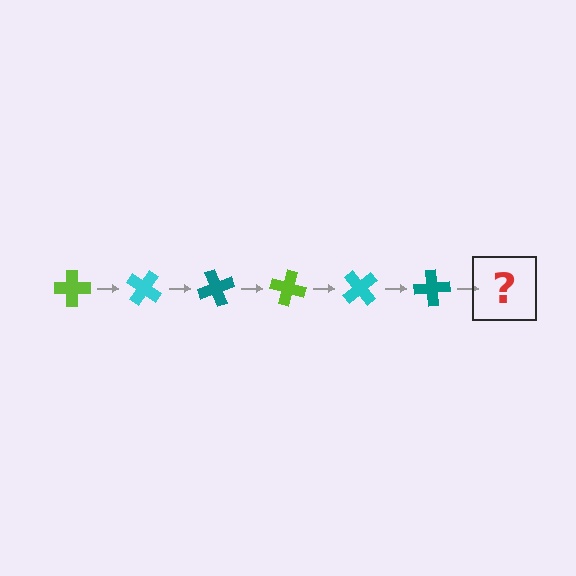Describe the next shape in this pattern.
It should be a lime cross, rotated 210 degrees from the start.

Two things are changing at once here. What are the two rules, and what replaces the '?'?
The two rules are that it rotates 35 degrees each step and the color cycles through lime, cyan, and teal. The '?' should be a lime cross, rotated 210 degrees from the start.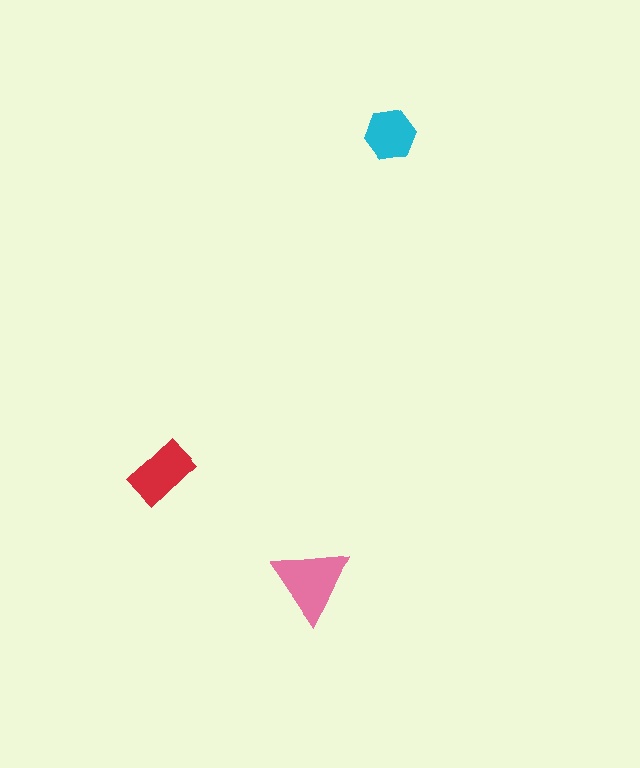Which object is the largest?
The pink triangle.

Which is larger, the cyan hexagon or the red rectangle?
The red rectangle.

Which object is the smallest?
The cyan hexagon.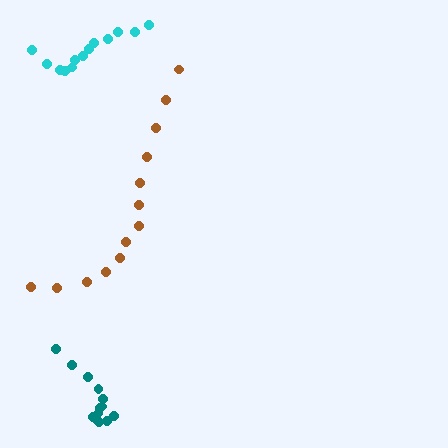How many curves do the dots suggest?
There are 3 distinct paths.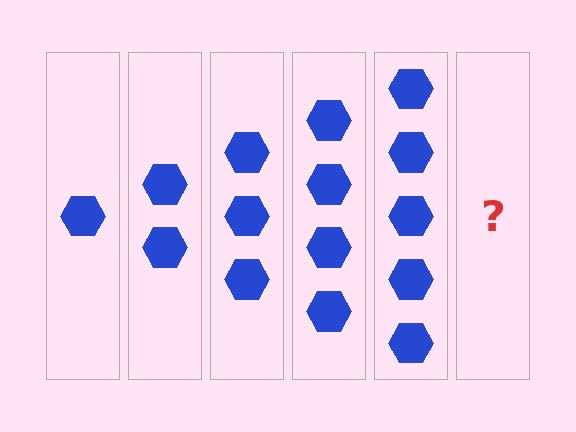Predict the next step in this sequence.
The next step is 6 hexagons.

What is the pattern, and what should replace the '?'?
The pattern is that each step adds one more hexagon. The '?' should be 6 hexagons.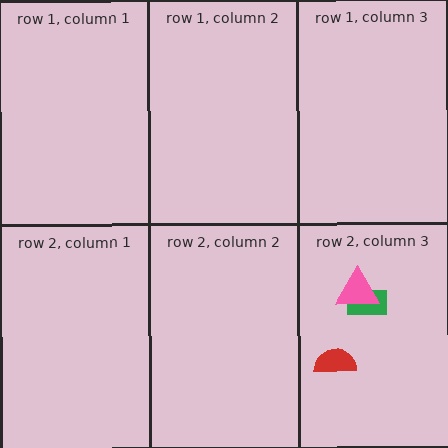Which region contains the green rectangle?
The row 2, column 3 region.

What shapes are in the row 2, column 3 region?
The green rectangle, the red semicircle, the pink triangle.